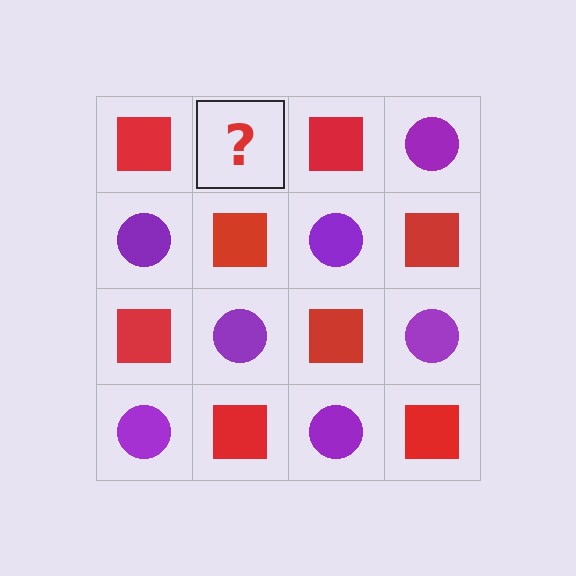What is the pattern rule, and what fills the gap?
The rule is that it alternates red square and purple circle in a checkerboard pattern. The gap should be filled with a purple circle.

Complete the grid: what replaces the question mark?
The question mark should be replaced with a purple circle.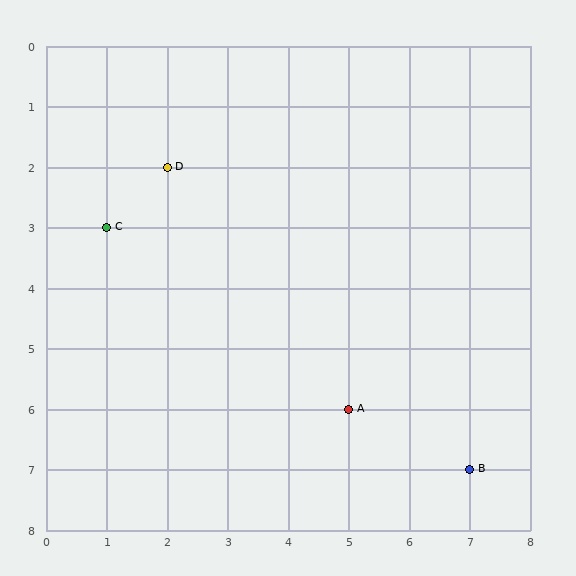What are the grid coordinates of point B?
Point B is at grid coordinates (7, 7).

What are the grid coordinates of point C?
Point C is at grid coordinates (1, 3).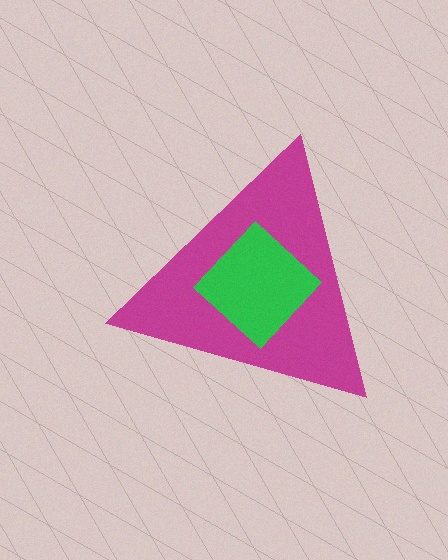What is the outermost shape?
The magenta triangle.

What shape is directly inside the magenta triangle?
The green diamond.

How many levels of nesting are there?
2.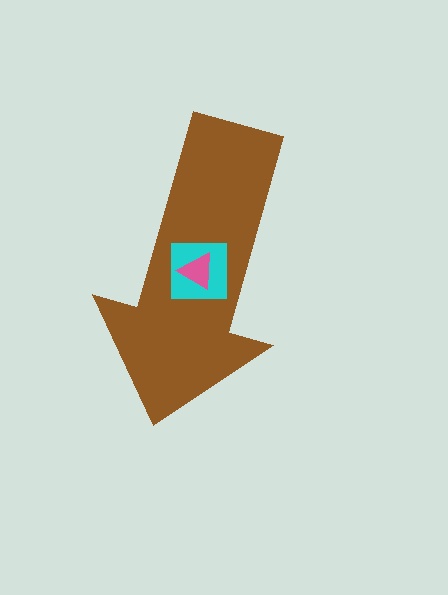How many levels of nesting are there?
3.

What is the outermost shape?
The brown arrow.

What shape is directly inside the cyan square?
The pink triangle.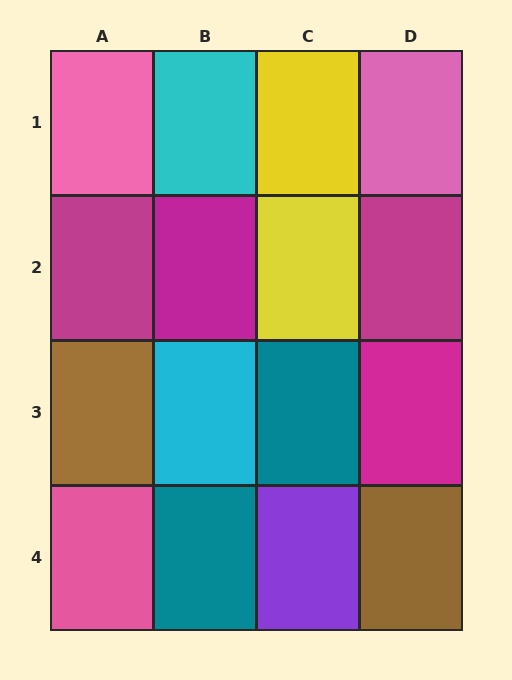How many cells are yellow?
2 cells are yellow.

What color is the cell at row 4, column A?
Pink.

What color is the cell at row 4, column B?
Teal.